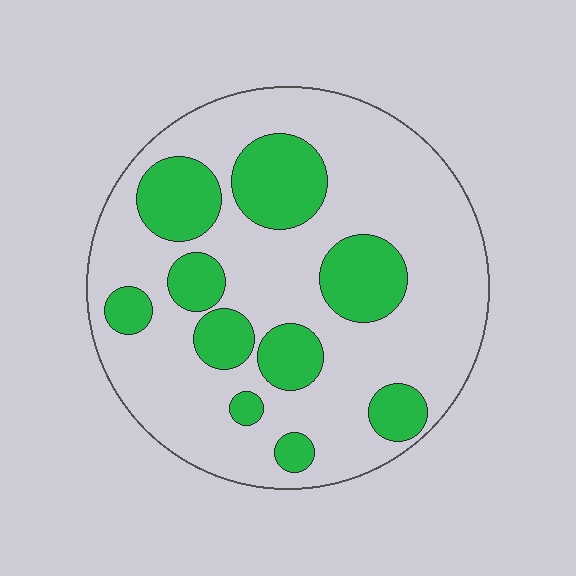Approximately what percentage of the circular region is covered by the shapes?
Approximately 30%.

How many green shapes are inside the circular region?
10.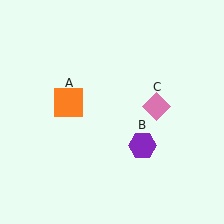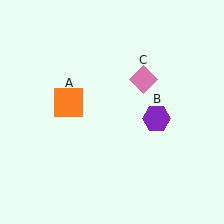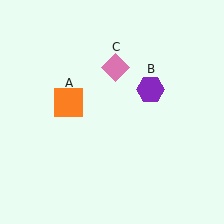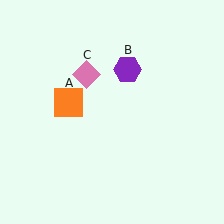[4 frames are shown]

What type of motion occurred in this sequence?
The purple hexagon (object B), pink diamond (object C) rotated counterclockwise around the center of the scene.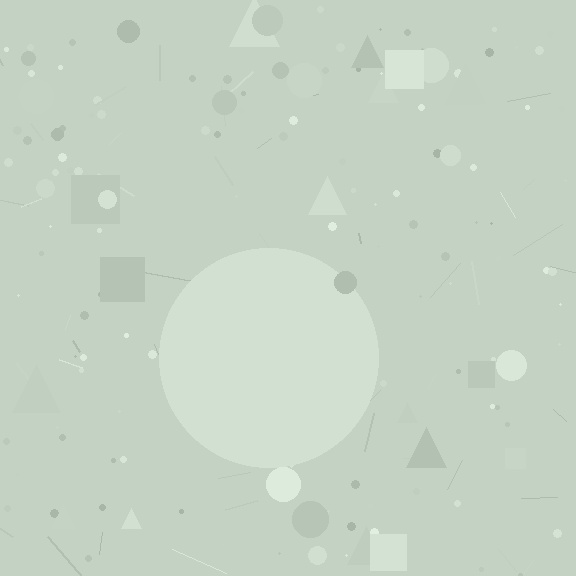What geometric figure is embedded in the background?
A circle is embedded in the background.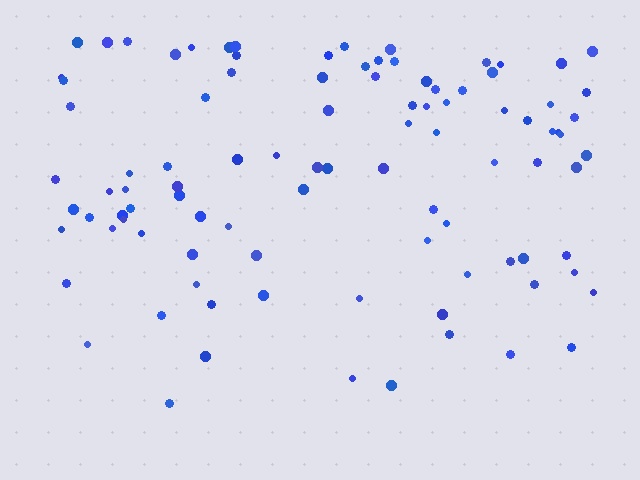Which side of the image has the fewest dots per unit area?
The bottom.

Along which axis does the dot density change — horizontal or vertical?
Vertical.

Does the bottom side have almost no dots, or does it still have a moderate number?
Still a moderate number, just noticeably fewer than the top.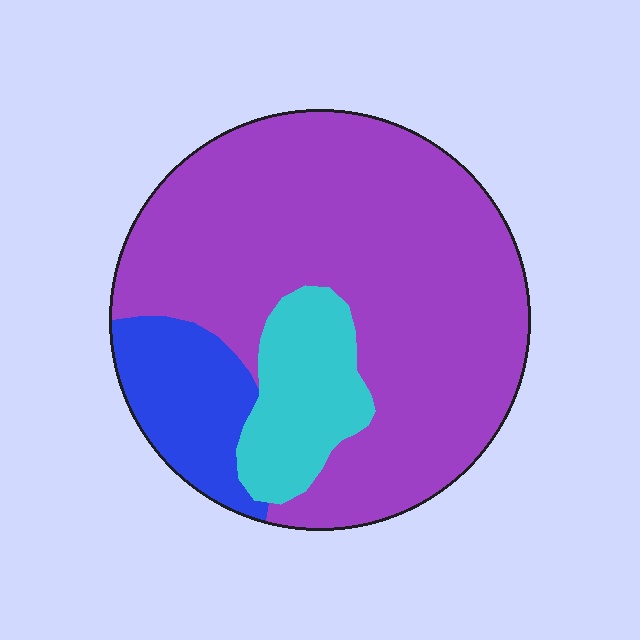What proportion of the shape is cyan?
Cyan takes up less than a quarter of the shape.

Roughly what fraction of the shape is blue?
Blue covers about 15% of the shape.